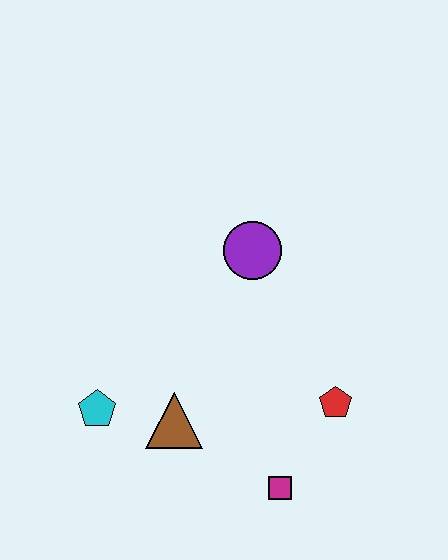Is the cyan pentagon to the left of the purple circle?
Yes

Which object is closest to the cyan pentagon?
The brown triangle is closest to the cyan pentagon.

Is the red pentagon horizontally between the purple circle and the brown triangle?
No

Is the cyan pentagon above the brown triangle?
Yes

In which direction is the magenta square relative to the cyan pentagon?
The magenta square is to the right of the cyan pentagon.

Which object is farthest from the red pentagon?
The cyan pentagon is farthest from the red pentagon.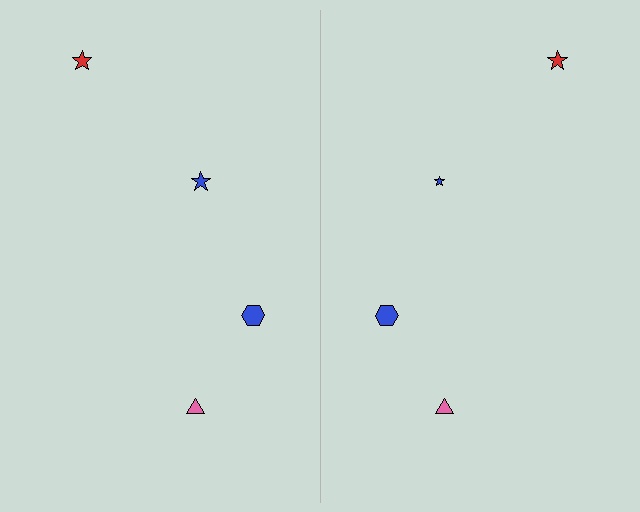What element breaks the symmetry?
The blue star on the right side has a different size than its mirror counterpart.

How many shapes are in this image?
There are 8 shapes in this image.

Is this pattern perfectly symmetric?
No, the pattern is not perfectly symmetric. The blue star on the right side has a different size than its mirror counterpart.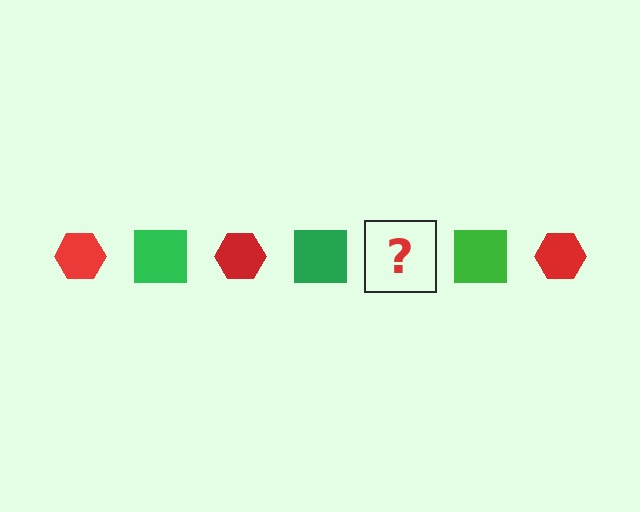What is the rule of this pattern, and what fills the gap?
The rule is that the pattern alternates between red hexagon and green square. The gap should be filled with a red hexagon.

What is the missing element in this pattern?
The missing element is a red hexagon.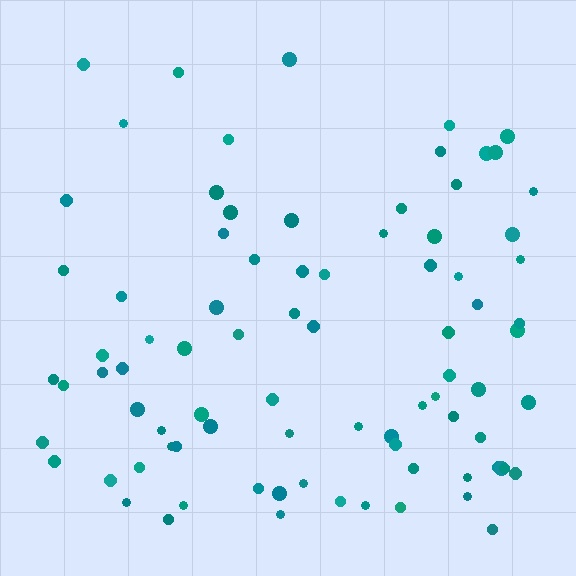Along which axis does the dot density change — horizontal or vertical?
Vertical.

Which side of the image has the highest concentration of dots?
The bottom.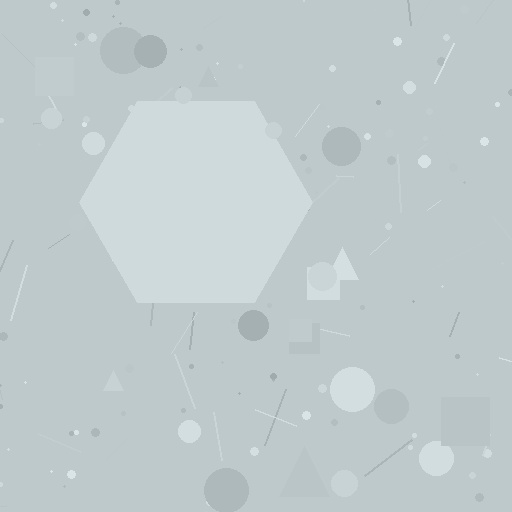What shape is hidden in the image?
A hexagon is hidden in the image.